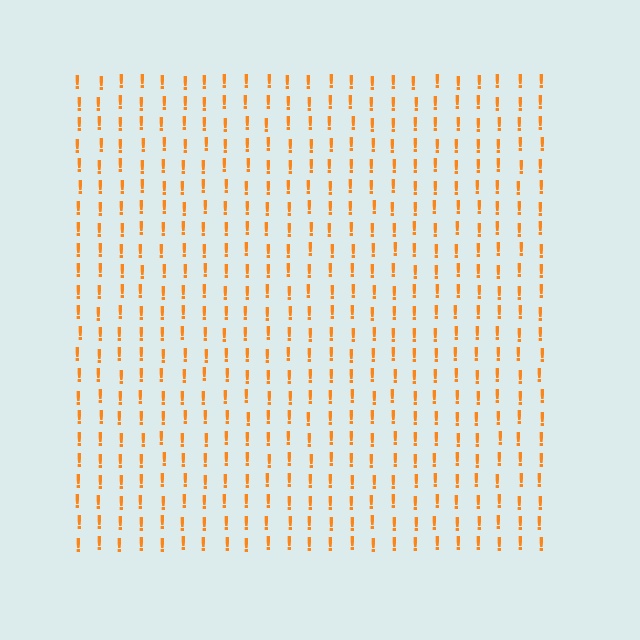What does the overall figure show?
The overall figure shows a square.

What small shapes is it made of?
It is made of small exclamation marks.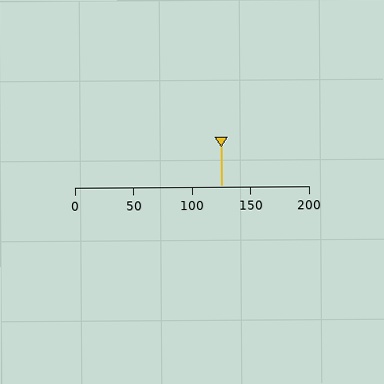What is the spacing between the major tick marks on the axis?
The major ticks are spaced 50 apart.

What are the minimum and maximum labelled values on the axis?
The axis runs from 0 to 200.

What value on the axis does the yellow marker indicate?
The marker indicates approximately 125.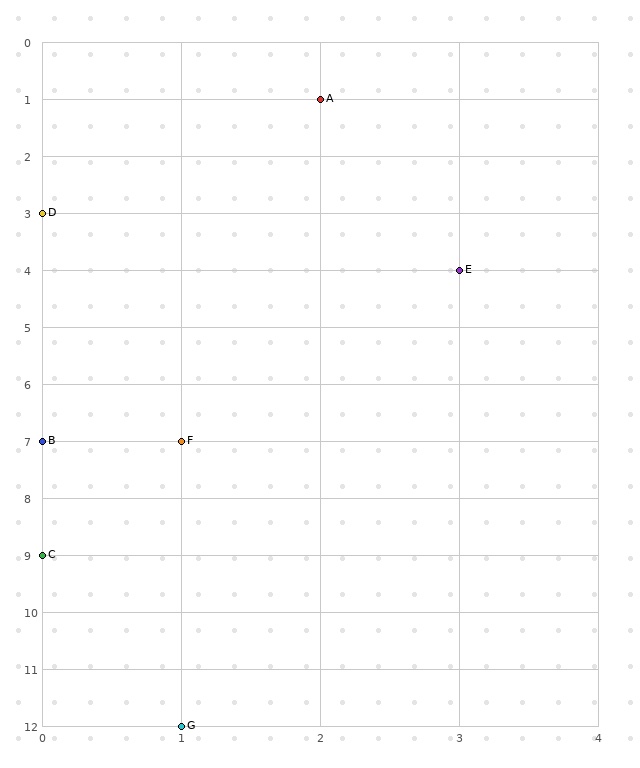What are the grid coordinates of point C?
Point C is at grid coordinates (0, 9).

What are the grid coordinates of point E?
Point E is at grid coordinates (3, 4).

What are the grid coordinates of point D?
Point D is at grid coordinates (0, 3).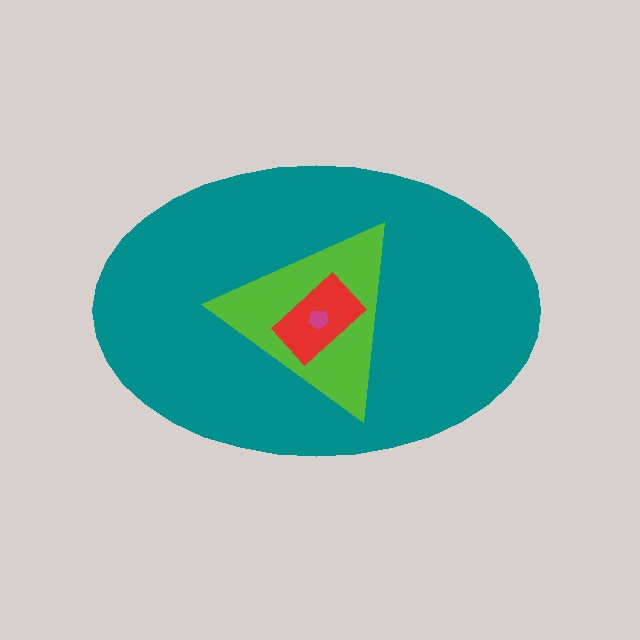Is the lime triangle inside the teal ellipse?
Yes.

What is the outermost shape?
The teal ellipse.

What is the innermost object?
The magenta pentagon.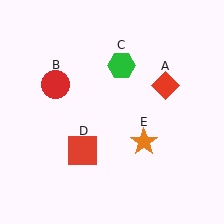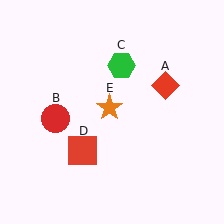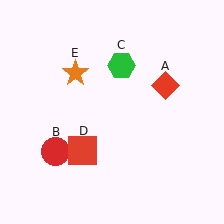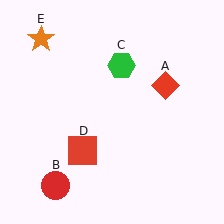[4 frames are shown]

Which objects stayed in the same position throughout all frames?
Red diamond (object A) and green hexagon (object C) and red square (object D) remained stationary.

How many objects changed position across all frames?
2 objects changed position: red circle (object B), orange star (object E).